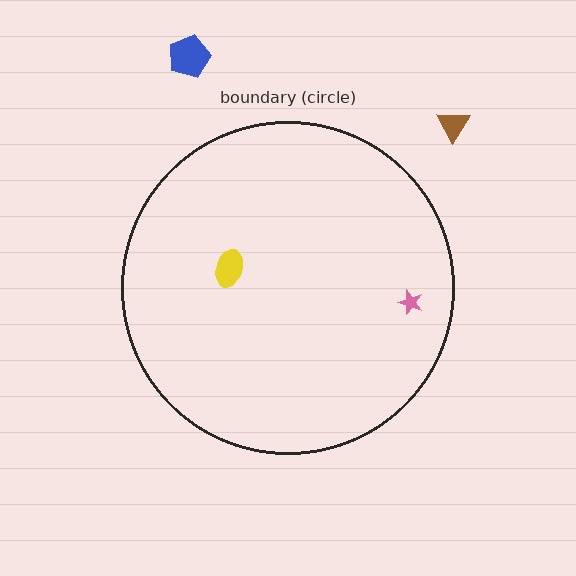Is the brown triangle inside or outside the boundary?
Outside.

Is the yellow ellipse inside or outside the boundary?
Inside.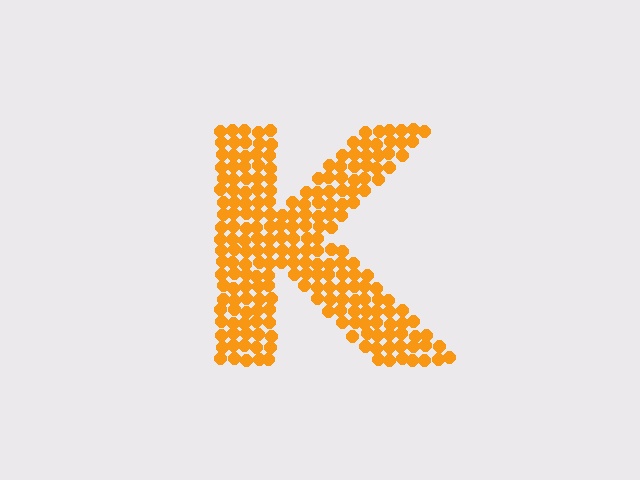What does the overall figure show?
The overall figure shows the letter K.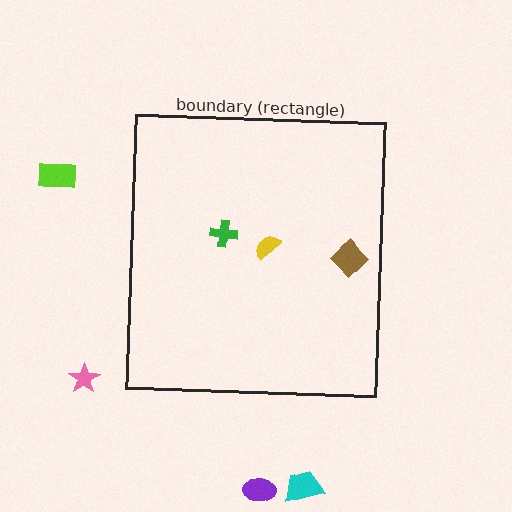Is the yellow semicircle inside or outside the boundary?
Inside.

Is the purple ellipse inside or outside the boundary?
Outside.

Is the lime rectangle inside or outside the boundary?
Outside.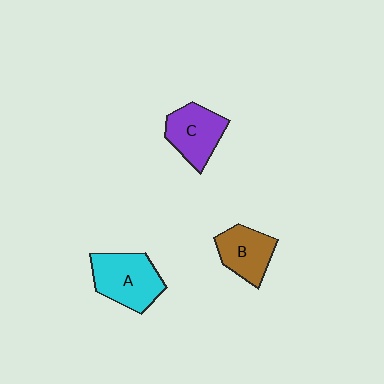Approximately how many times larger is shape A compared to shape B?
Approximately 1.3 times.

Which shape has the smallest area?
Shape B (brown).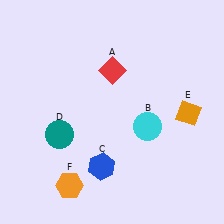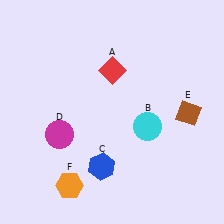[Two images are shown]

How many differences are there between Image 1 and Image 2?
There are 2 differences between the two images.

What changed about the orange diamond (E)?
In Image 1, E is orange. In Image 2, it changed to brown.